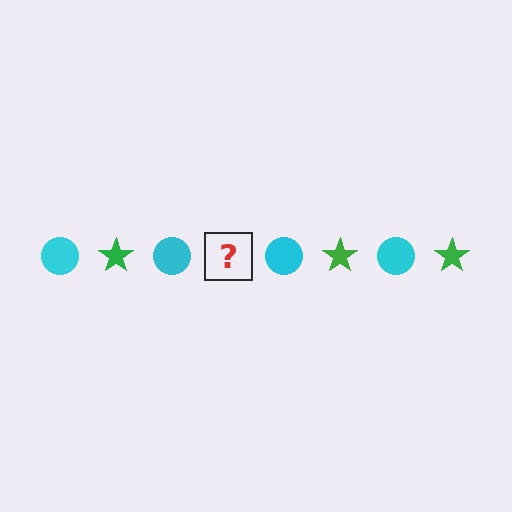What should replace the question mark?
The question mark should be replaced with a green star.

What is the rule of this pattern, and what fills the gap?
The rule is that the pattern alternates between cyan circle and green star. The gap should be filled with a green star.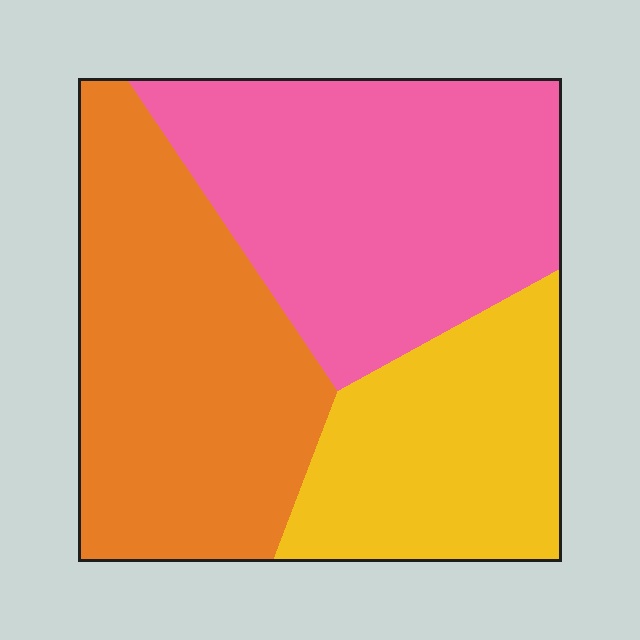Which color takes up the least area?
Yellow, at roughly 25%.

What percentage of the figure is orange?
Orange covers roughly 35% of the figure.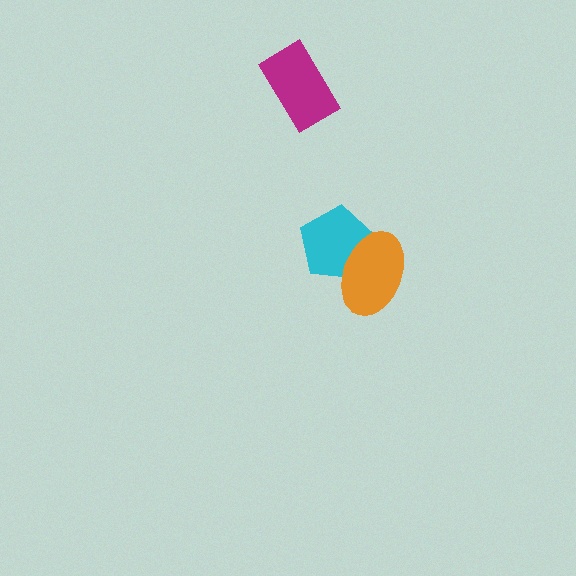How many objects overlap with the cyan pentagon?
1 object overlaps with the cyan pentagon.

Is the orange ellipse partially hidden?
No, no other shape covers it.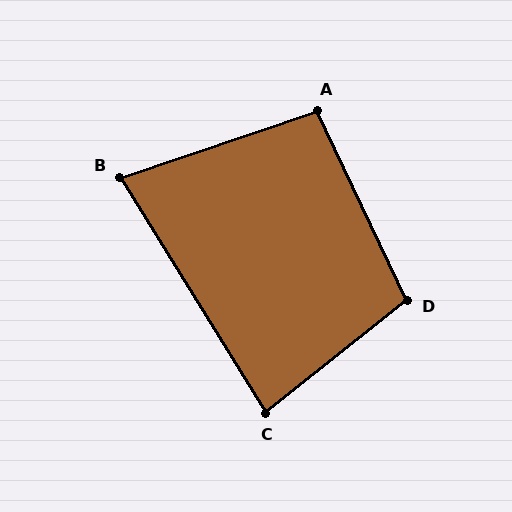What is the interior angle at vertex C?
Approximately 83 degrees (acute).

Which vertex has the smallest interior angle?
B, at approximately 77 degrees.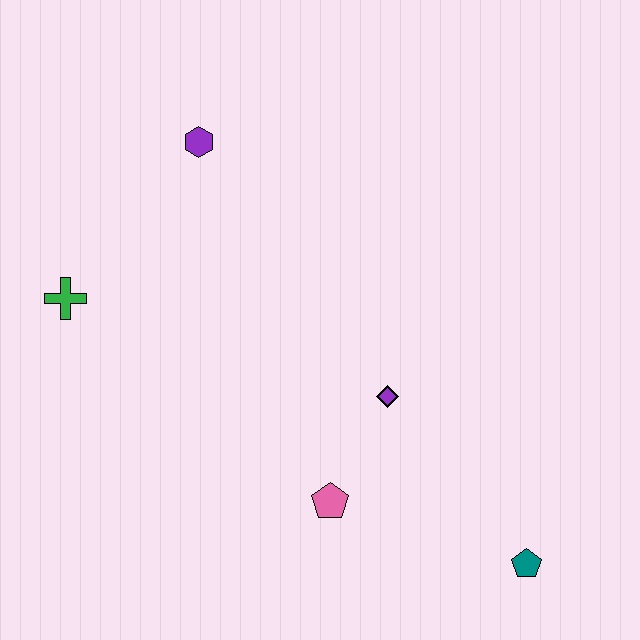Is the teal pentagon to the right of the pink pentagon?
Yes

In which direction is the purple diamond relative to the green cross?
The purple diamond is to the right of the green cross.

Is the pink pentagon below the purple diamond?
Yes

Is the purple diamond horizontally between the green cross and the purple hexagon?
No